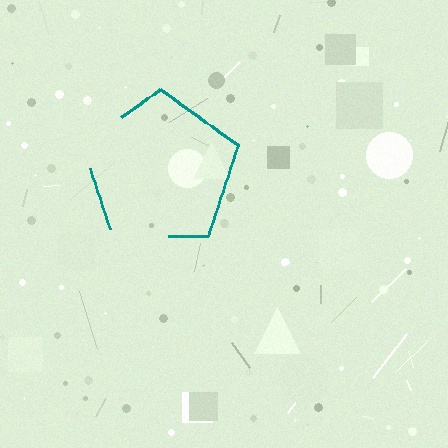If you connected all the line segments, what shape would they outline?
They would outline a pentagon.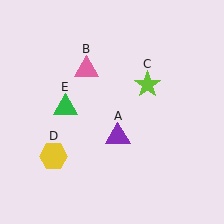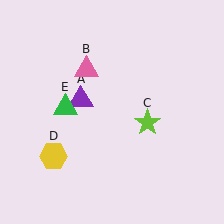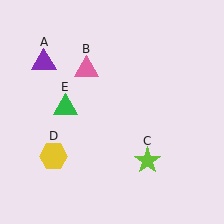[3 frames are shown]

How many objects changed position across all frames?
2 objects changed position: purple triangle (object A), lime star (object C).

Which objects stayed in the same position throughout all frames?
Pink triangle (object B) and yellow hexagon (object D) and green triangle (object E) remained stationary.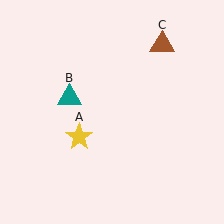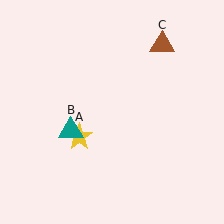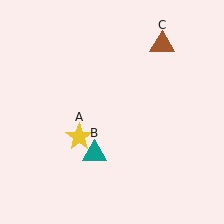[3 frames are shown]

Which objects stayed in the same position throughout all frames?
Yellow star (object A) and brown triangle (object C) remained stationary.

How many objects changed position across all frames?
1 object changed position: teal triangle (object B).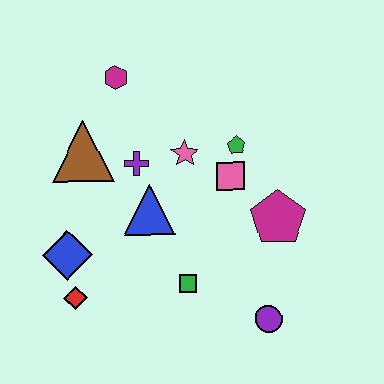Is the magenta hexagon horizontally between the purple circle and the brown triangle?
Yes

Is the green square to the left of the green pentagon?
Yes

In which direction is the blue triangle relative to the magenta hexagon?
The blue triangle is below the magenta hexagon.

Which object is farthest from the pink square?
The red diamond is farthest from the pink square.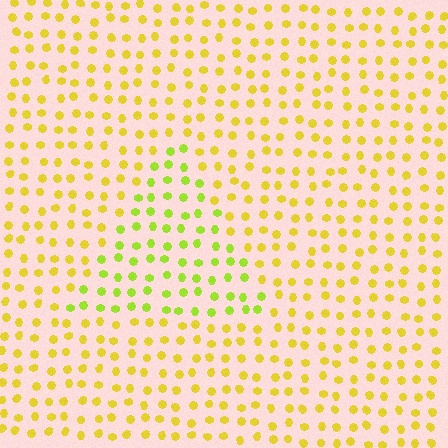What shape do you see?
I see a triangle.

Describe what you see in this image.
The image is filled with small yellow elements in a uniform arrangement. A triangle-shaped region is visible where the elements are tinted to a slightly different hue, forming a subtle color boundary.